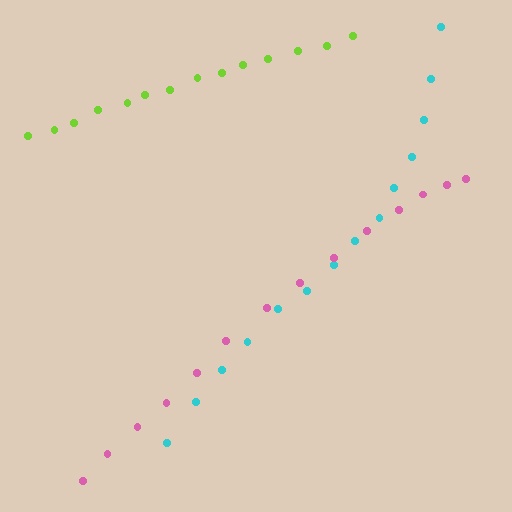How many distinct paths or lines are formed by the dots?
There are 3 distinct paths.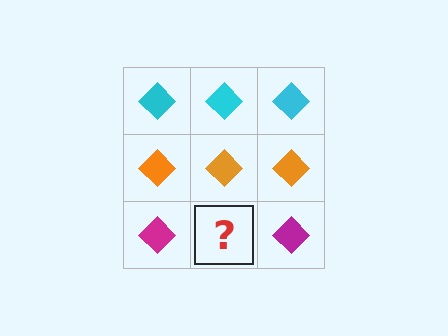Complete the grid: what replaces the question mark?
The question mark should be replaced with a magenta diamond.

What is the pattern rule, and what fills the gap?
The rule is that each row has a consistent color. The gap should be filled with a magenta diamond.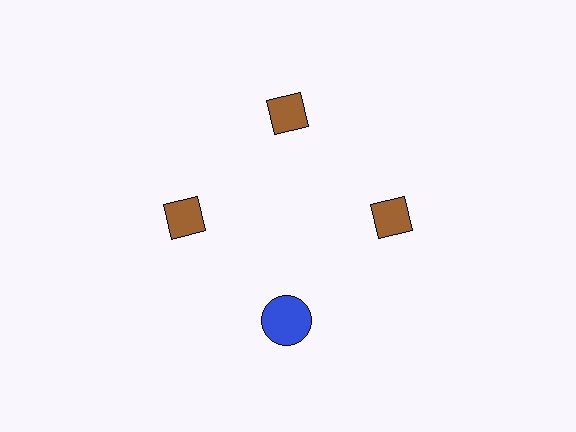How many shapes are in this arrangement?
There are 4 shapes arranged in a ring pattern.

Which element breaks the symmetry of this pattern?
The blue circle at roughly the 6 o'clock position breaks the symmetry. All other shapes are brown diamonds.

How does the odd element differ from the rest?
It differs in both color (blue instead of brown) and shape (circle instead of diamond).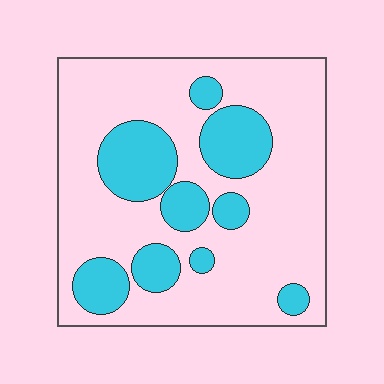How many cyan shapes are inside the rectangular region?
9.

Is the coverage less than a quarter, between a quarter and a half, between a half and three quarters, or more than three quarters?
Between a quarter and a half.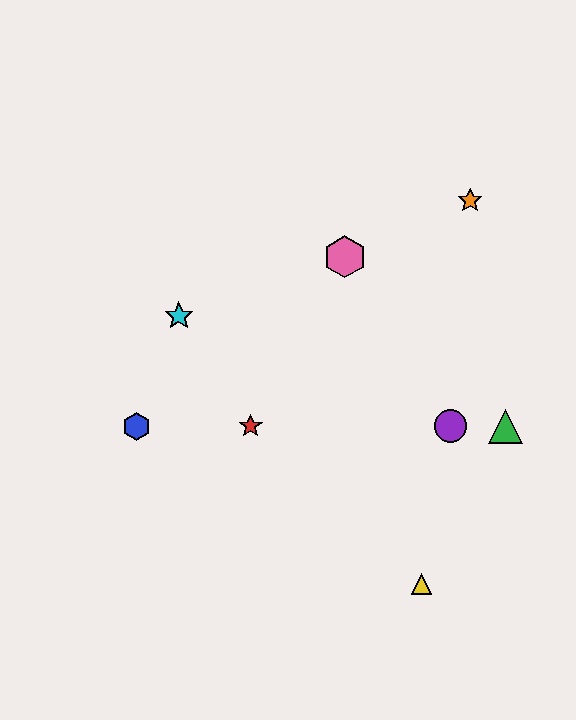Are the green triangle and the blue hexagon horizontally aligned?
Yes, both are at y≈426.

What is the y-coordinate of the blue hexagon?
The blue hexagon is at y≈426.